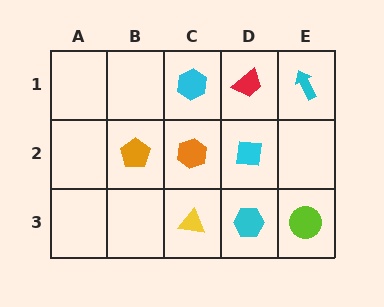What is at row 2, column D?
A cyan square.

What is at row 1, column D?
A red trapezoid.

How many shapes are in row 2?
3 shapes.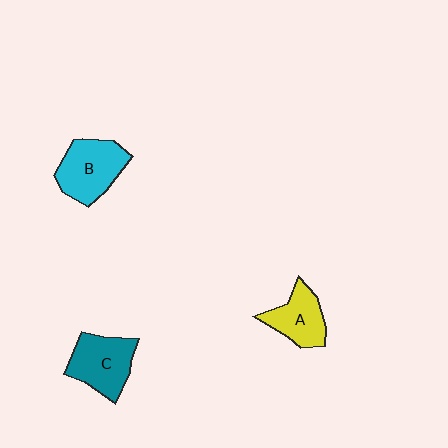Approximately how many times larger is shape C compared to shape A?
Approximately 1.2 times.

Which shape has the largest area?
Shape B (cyan).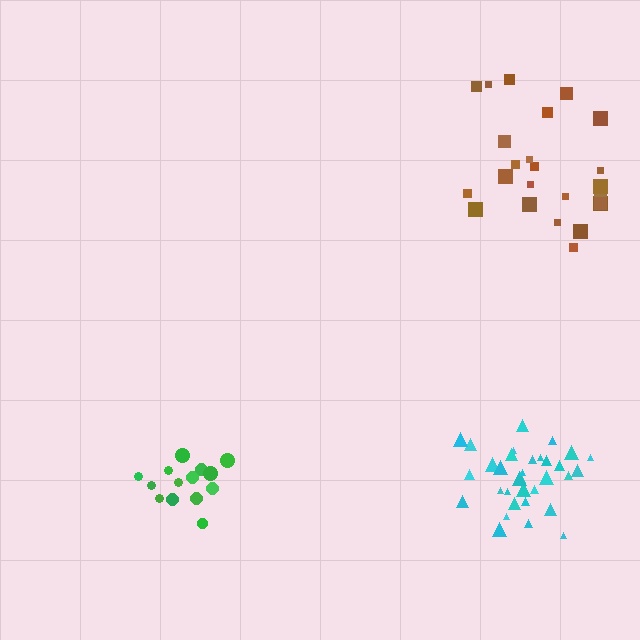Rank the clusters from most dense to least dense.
cyan, green, brown.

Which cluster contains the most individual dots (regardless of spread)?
Cyan (33).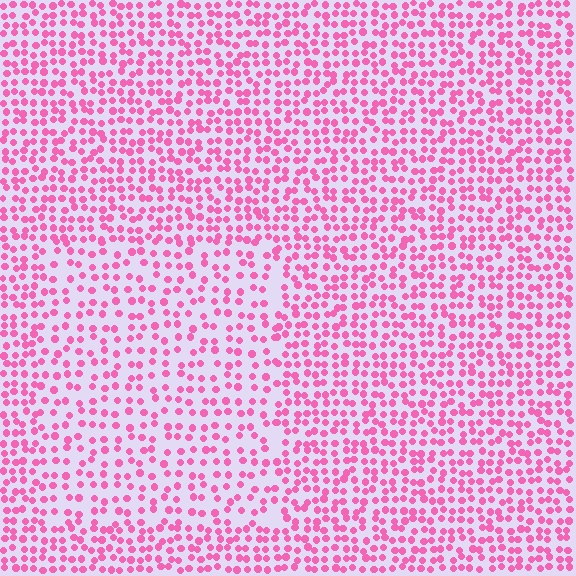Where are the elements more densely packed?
The elements are more densely packed outside the rectangle boundary.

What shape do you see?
I see a rectangle.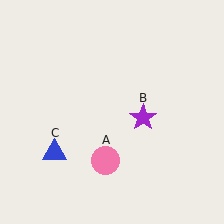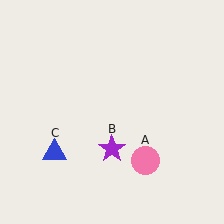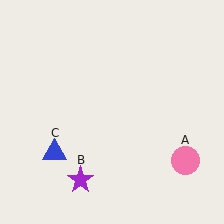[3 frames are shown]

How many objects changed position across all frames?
2 objects changed position: pink circle (object A), purple star (object B).